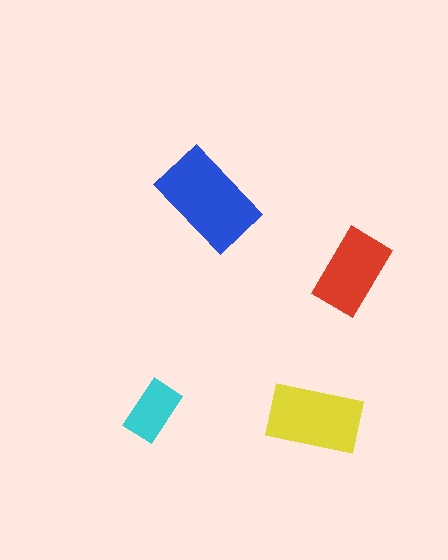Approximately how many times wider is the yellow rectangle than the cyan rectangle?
About 1.5 times wider.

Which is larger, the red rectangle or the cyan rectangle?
The red one.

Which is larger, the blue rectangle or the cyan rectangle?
The blue one.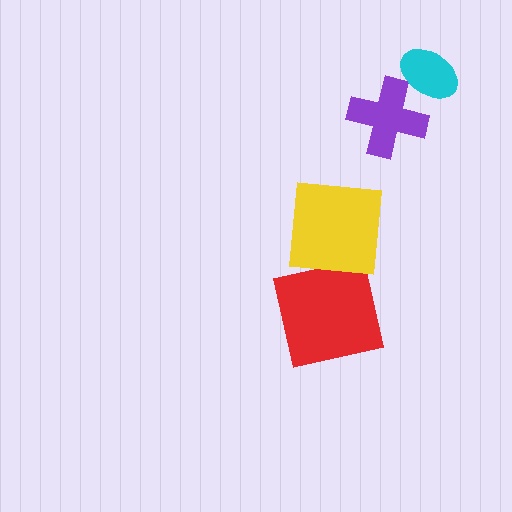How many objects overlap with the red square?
0 objects overlap with the red square.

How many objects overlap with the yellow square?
0 objects overlap with the yellow square.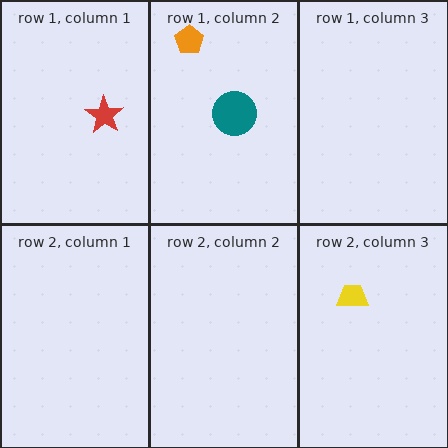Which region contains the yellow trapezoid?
The row 2, column 3 region.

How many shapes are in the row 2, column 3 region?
1.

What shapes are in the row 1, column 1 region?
The red star.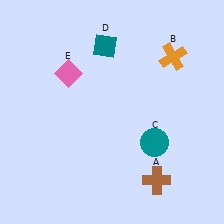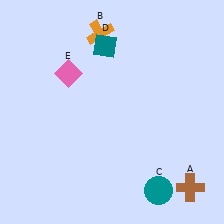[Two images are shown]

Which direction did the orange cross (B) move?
The orange cross (B) moved left.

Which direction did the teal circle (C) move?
The teal circle (C) moved down.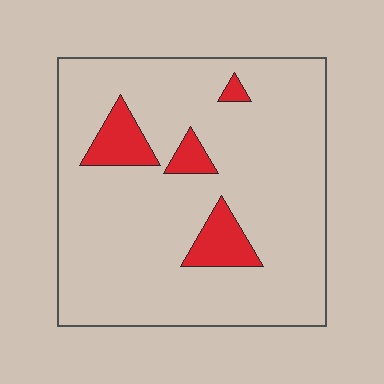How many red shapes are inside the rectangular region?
4.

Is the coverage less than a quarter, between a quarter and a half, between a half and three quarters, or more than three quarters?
Less than a quarter.